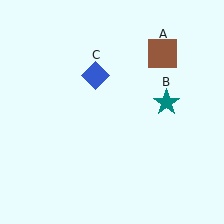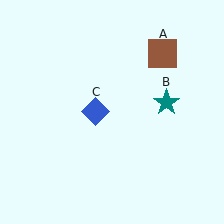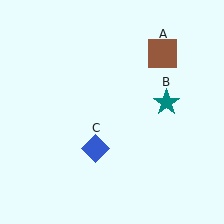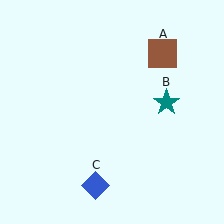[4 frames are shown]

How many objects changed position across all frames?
1 object changed position: blue diamond (object C).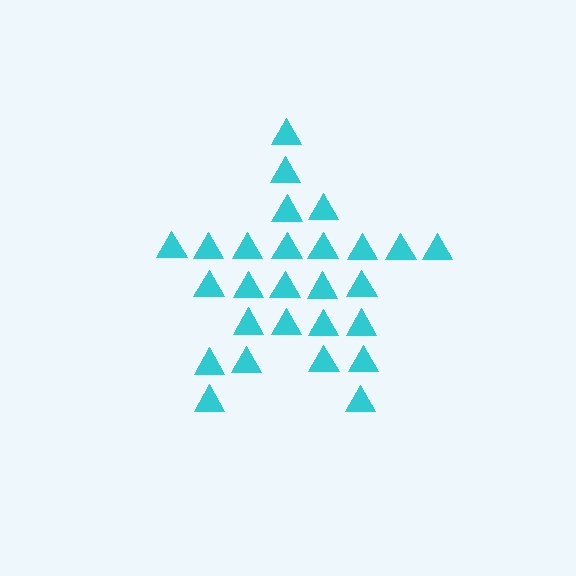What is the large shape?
The large shape is a star.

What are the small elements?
The small elements are triangles.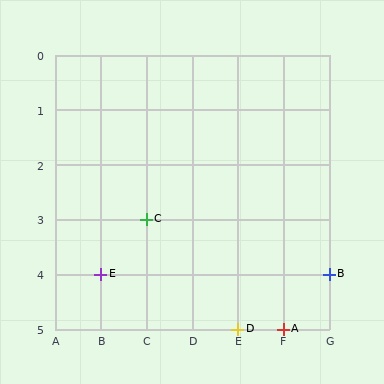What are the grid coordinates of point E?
Point E is at grid coordinates (B, 4).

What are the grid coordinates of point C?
Point C is at grid coordinates (C, 3).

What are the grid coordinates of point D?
Point D is at grid coordinates (E, 5).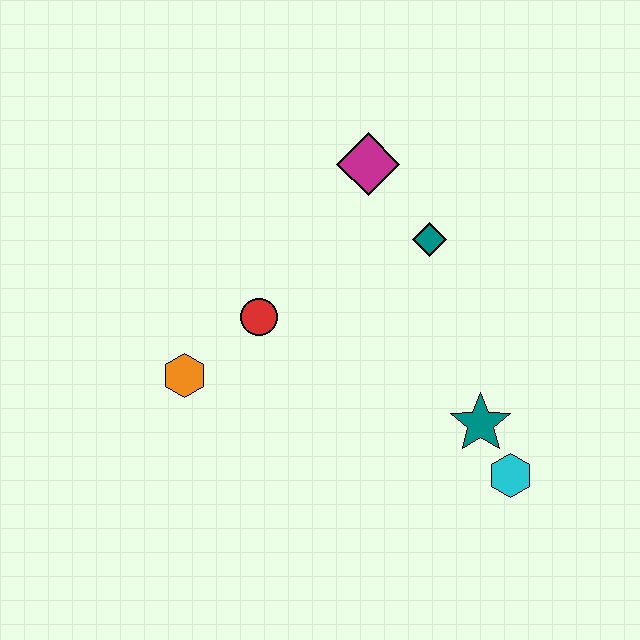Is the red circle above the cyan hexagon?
Yes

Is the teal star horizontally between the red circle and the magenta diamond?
No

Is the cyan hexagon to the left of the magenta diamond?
No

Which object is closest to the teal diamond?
The magenta diamond is closest to the teal diamond.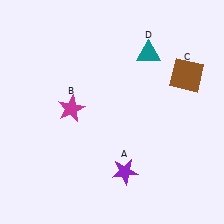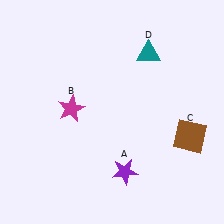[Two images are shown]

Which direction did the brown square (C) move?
The brown square (C) moved down.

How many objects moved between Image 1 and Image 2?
1 object moved between the two images.